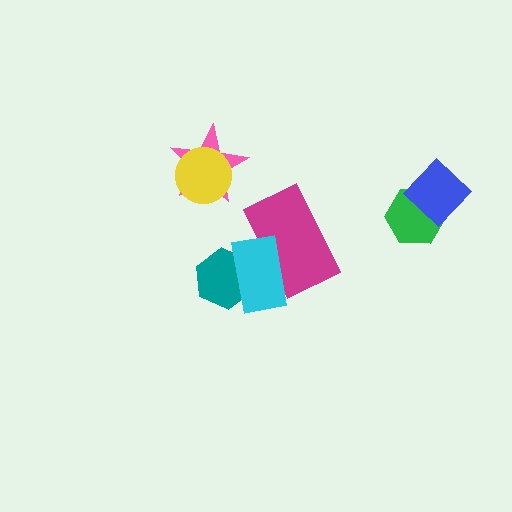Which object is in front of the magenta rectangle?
The cyan rectangle is in front of the magenta rectangle.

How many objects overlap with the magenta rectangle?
1 object overlaps with the magenta rectangle.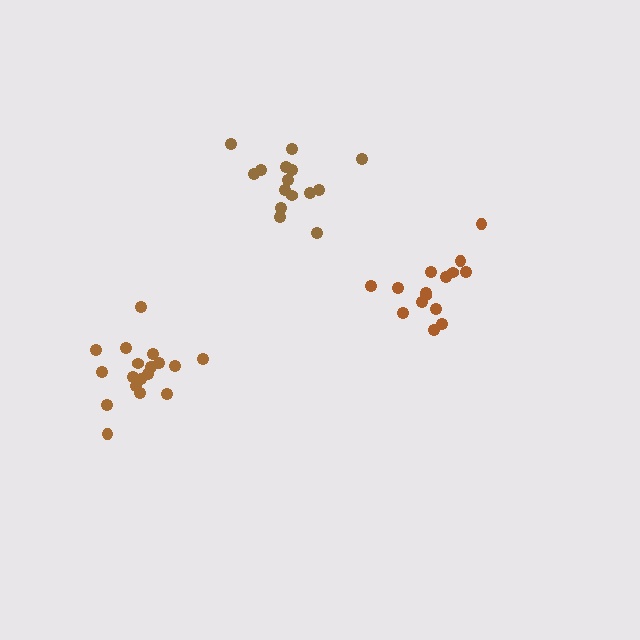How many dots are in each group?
Group 1: 15 dots, Group 2: 15 dots, Group 3: 18 dots (48 total).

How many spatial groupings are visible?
There are 3 spatial groupings.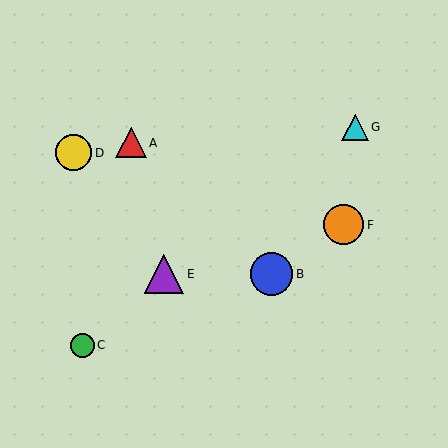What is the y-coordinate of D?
Object D is at y≈153.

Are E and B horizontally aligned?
Yes, both are at y≈274.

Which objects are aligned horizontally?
Objects B, E are aligned horizontally.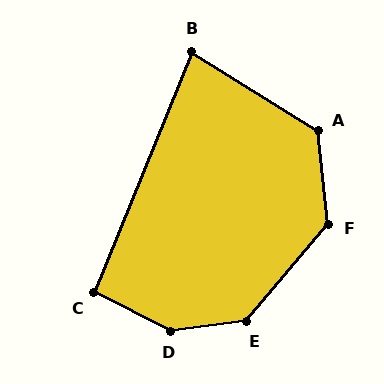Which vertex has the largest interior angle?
D, at approximately 146 degrees.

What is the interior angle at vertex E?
Approximately 137 degrees (obtuse).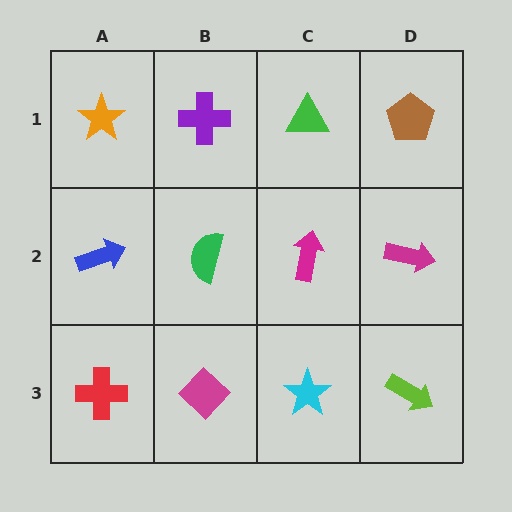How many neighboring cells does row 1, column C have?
3.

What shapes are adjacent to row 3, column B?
A green semicircle (row 2, column B), a red cross (row 3, column A), a cyan star (row 3, column C).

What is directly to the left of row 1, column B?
An orange star.